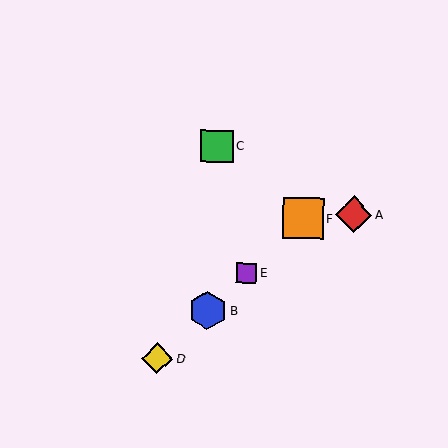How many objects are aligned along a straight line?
4 objects (B, D, E, F) are aligned along a straight line.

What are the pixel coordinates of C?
Object C is at (217, 146).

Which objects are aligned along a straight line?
Objects B, D, E, F are aligned along a straight line.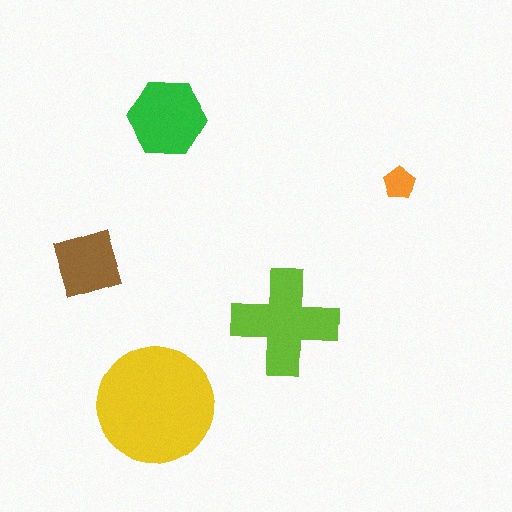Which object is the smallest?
The orange pentagon.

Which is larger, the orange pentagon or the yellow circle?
The yellow circle.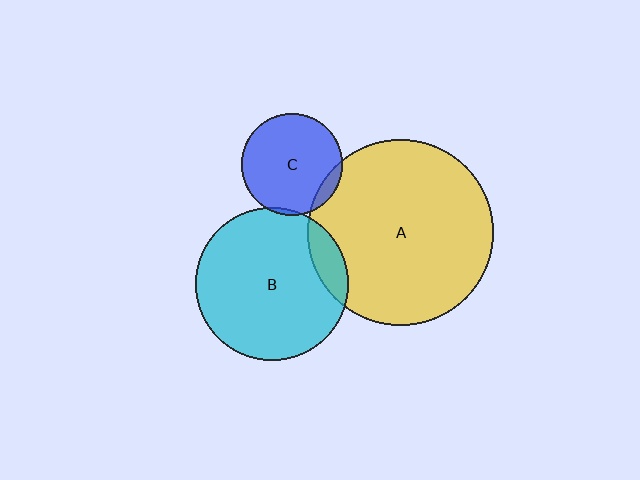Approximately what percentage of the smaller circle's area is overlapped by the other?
Approximately 10%.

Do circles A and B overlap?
Yes.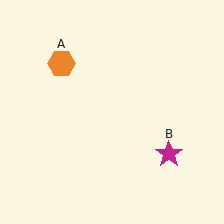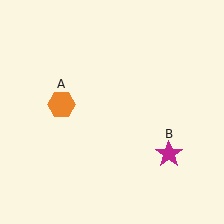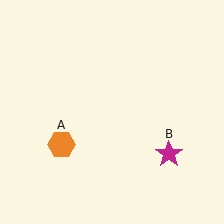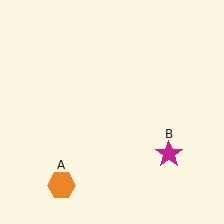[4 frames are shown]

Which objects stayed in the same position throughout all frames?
Magenta star (object B) remained stationary.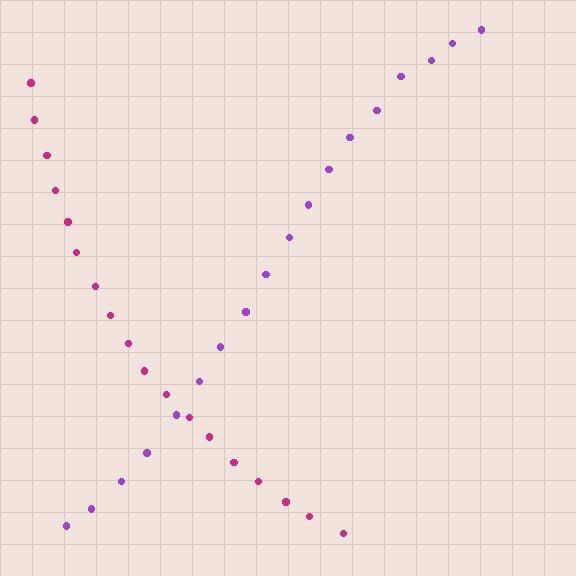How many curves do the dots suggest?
There are 2 distinct paths.